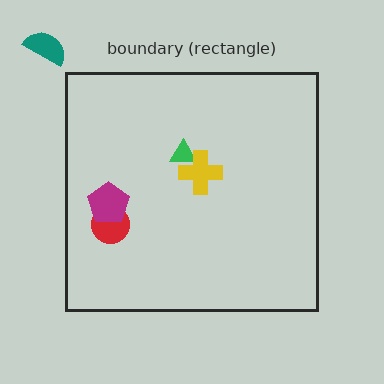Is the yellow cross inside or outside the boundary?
Inside.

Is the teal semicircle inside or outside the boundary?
Outside.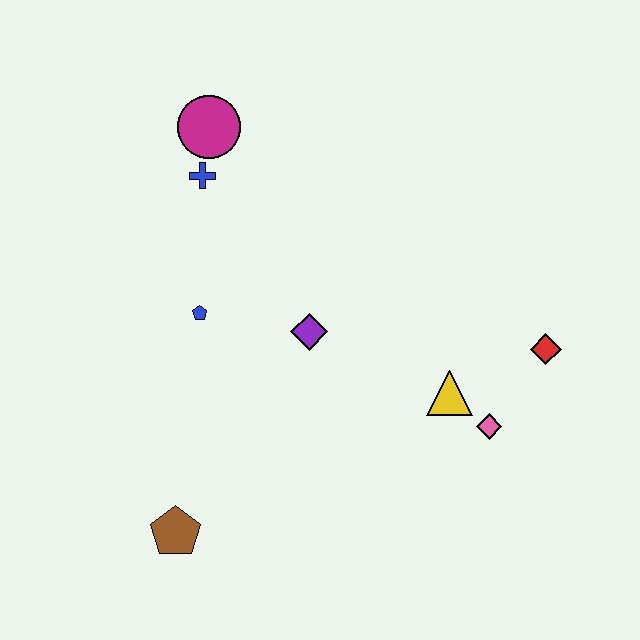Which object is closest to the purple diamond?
The blue pentagon is closest to the purple diamond.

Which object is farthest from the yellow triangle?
The magenta circle is farthest from the yellow triangle.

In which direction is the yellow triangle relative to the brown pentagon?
The yellow triangle is to the right of the brown pentagon.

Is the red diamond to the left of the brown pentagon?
No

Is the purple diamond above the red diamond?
Yes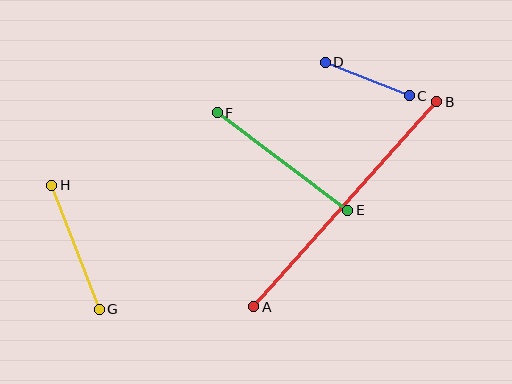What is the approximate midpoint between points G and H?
The midpoint is at approximately (76, 247) pixels.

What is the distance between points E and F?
The distance is approximately 163 pixels.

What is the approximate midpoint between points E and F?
The midpoint is at approximately (283, 162) pixels.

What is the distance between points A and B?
The distance is approximately 275 pixels.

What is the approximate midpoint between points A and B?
The midpoint is at approximately (345, 204) pixels.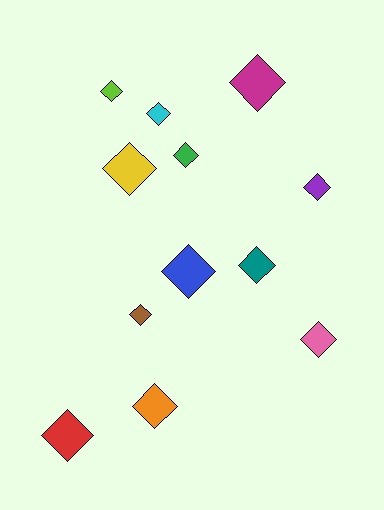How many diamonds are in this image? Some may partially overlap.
There are 12 diamonds.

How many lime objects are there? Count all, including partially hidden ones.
There is 1 lime object.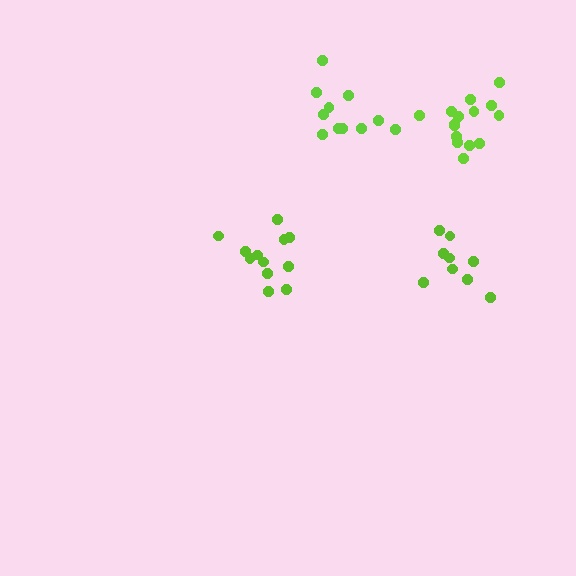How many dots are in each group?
Group 1: 12 dots, Group 2: 9 dots, Group 3: 15 dots, Group 4: 11 dots (47 total).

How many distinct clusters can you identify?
There are 4 distinct clusters.